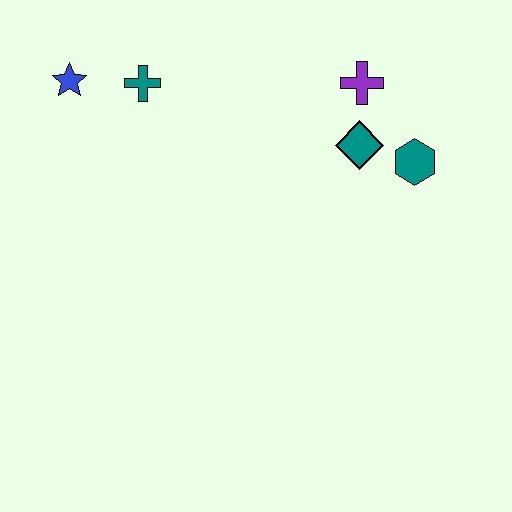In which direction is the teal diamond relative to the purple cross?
The teal diamond is below the purple cross.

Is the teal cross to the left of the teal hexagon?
Yes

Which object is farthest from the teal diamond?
The blue star is farthest from the teal diamond.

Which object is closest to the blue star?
The teal cross is closest to the blue star.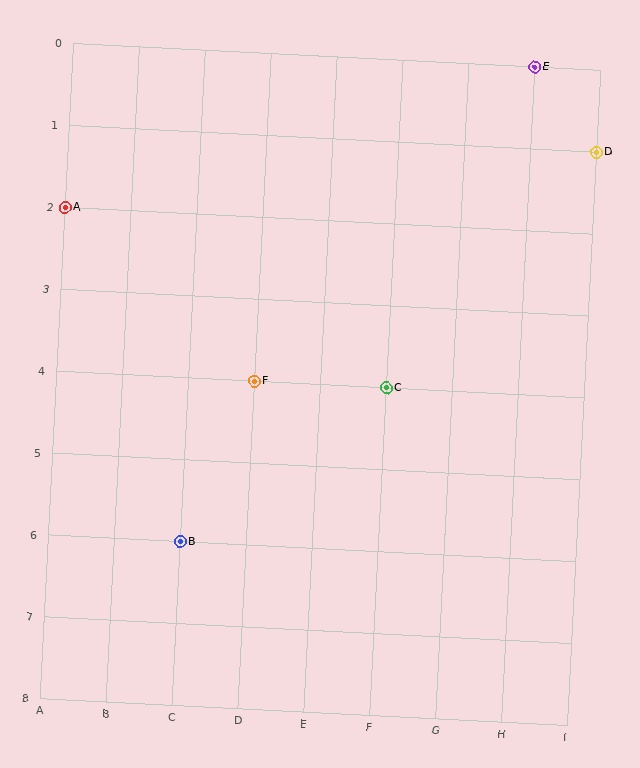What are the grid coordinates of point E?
Point E is at grid coordinates (H, 0).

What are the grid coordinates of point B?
Point B is at grid coordinates (C, 6).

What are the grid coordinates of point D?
Point D is at grid coordinates (I, 1).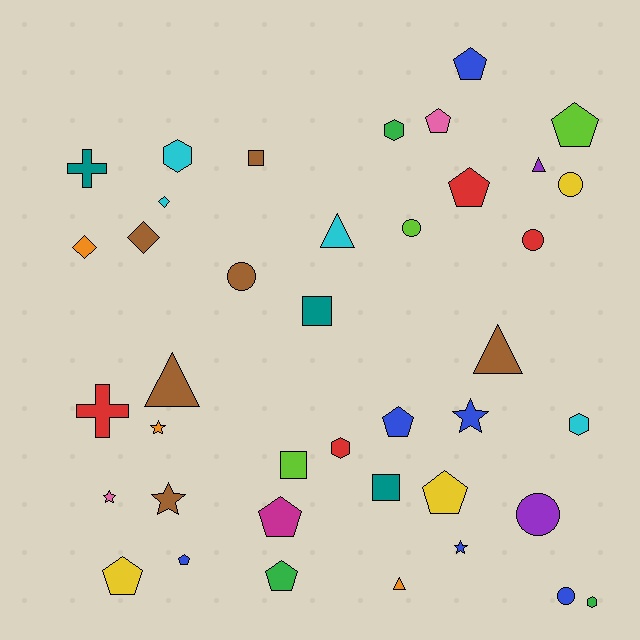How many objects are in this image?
There are 40 objects.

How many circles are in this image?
There are 6 circles.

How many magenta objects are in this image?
There is 1 magenta object.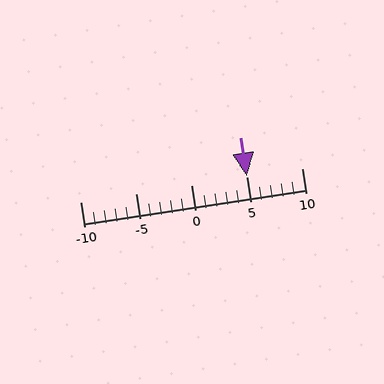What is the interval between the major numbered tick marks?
The major tick marks are spaced 5 units apart.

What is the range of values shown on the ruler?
The ruler shows values from -10 to 10.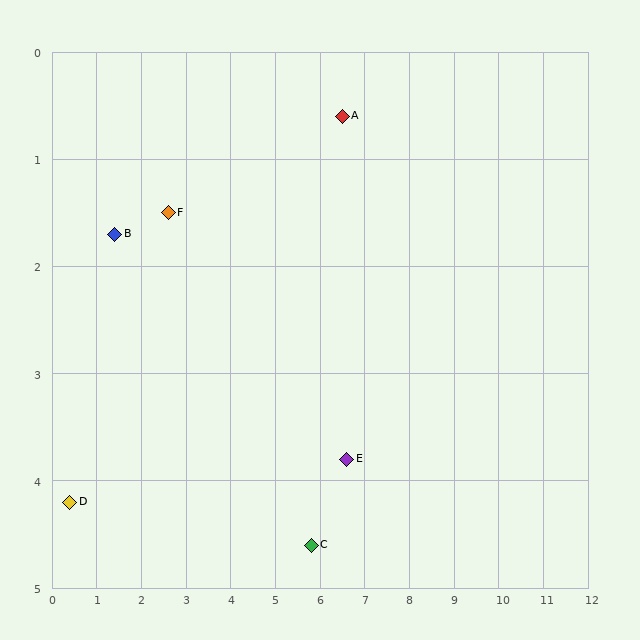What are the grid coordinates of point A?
Point A is at approximately (6.5, 0.6).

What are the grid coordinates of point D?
Point D is at approximately (0.4, 4.2).